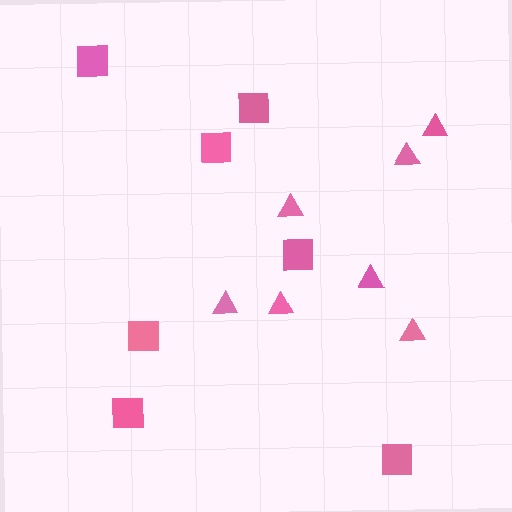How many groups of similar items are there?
There are 2 groups: one group of squares (7) and one group of triangles (7).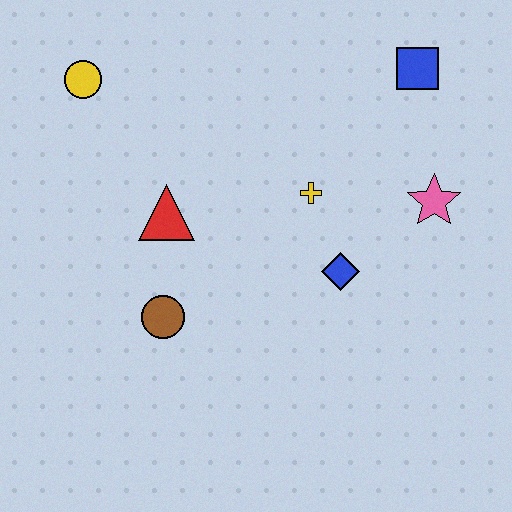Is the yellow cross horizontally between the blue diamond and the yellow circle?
Yes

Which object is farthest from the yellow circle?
The pink star is farthest from the yellow circle.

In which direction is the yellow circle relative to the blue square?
The yellow circle is to the left of the blue square.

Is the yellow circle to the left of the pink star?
Yes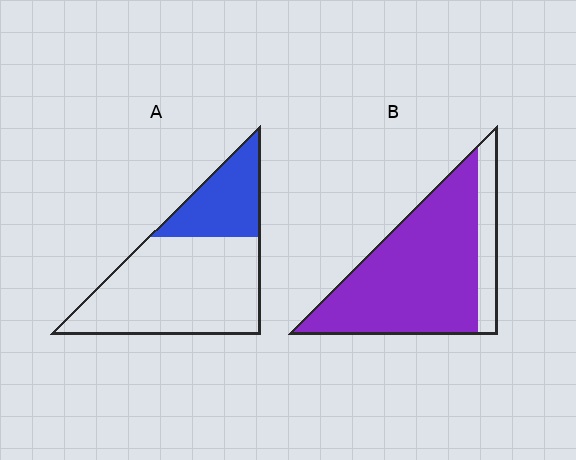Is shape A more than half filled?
No.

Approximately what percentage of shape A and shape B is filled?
A is approximately 30% and B is approximately 80%.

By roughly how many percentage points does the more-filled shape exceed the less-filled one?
By roughly 55 percentage points (B over A).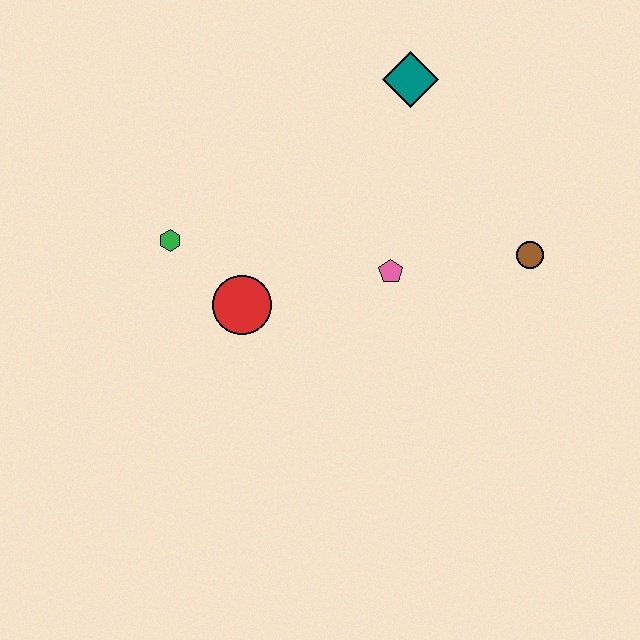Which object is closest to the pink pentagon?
The brown circle is closest to the pink pentagon.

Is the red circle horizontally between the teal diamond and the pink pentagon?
No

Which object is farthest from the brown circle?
The green hexagon is farthest from the brown circle.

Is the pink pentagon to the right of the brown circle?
No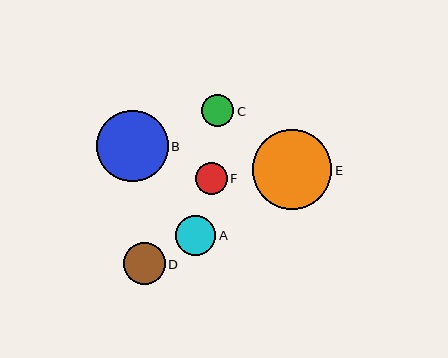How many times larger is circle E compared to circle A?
Circle E is approximately 2.0 times the size of circle A.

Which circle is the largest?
Circle E is the largest with a size of approximately 80 pixels.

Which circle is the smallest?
Circle F is the smallest with a size of approximately 31 pixels.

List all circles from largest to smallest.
From largest to smallest: E, B, D, A, C, F.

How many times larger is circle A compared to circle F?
Circle A is approximately 1.3 times the size of circle F.